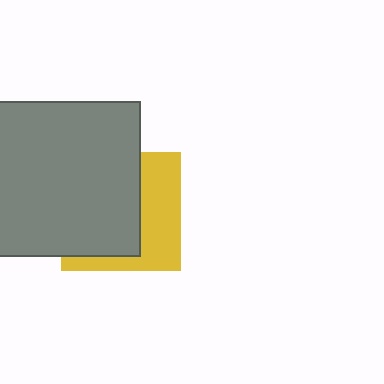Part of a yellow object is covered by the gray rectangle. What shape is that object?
It is a square.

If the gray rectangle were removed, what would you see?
You would see the complete yellow square.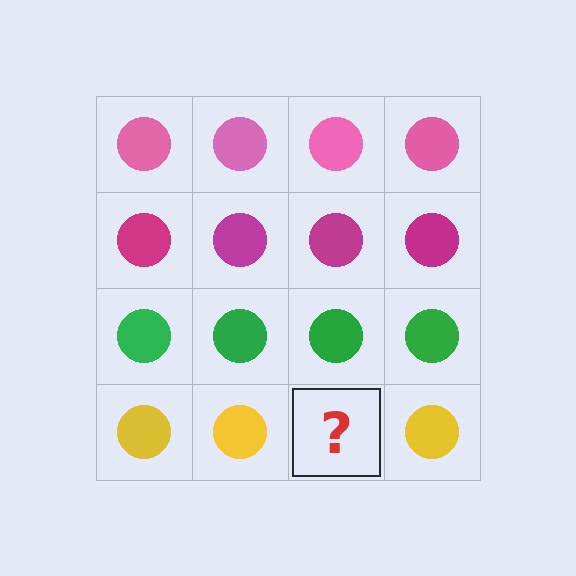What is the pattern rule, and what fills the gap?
The rule is that each row has a consistent color. The gap should be filled with a yellow circle.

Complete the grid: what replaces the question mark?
The question mark should be replaced with a yellow circle.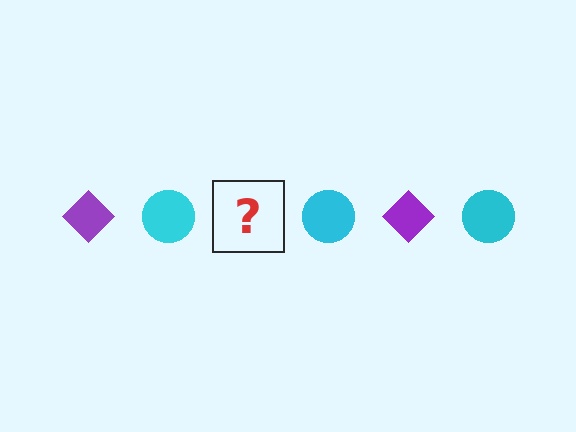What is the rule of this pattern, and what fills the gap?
The rule is that the pattern alternates between purple diamond and cyan circle. The gap should be filled with a purple diamond.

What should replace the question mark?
The question mark should be replaced with a purple diamond.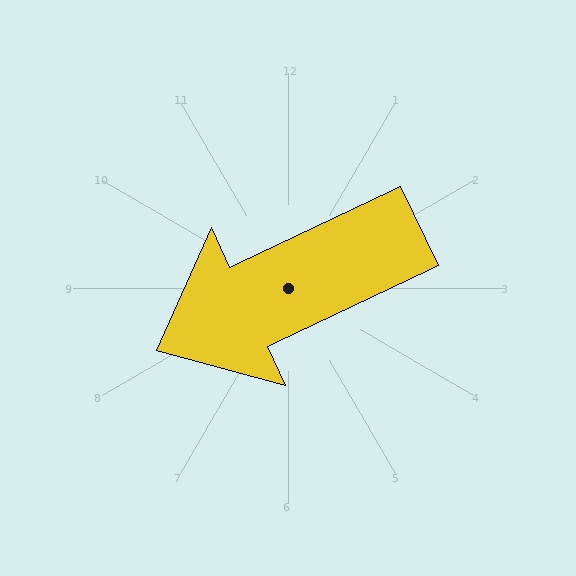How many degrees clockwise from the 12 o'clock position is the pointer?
Approximately 245 degrees.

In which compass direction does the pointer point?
Southwest.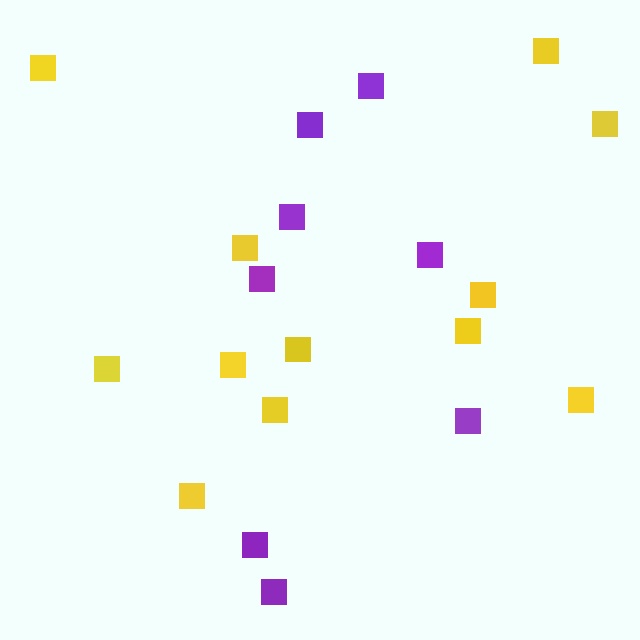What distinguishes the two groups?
There are 2 groups: one group of purple squares (8) and one group of yellow squares (12).